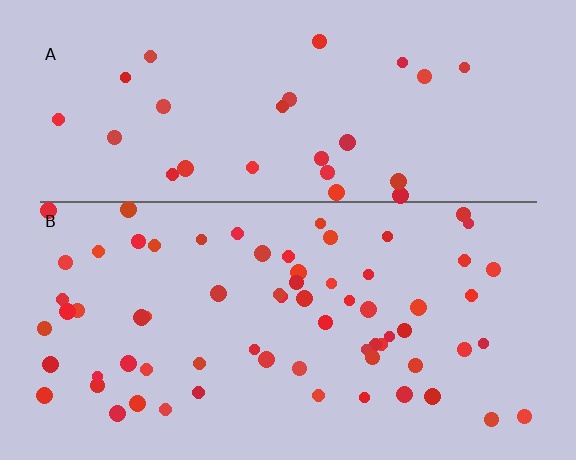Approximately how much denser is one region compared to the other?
Approximately 2.4× — region B over region A.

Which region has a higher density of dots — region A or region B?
B (the bottom).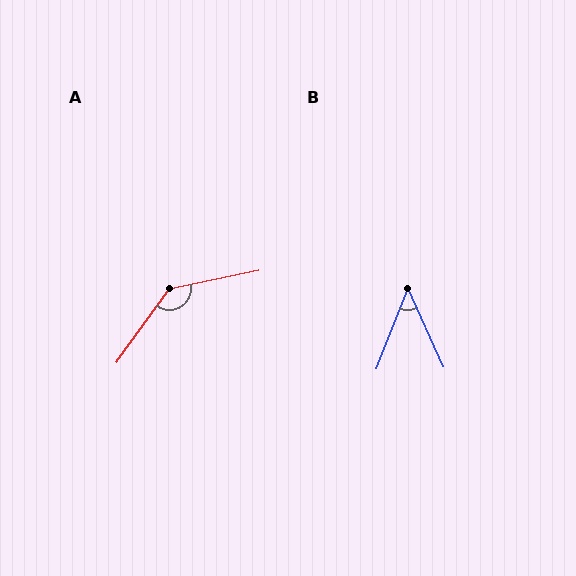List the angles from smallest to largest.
B (45°), A (138°).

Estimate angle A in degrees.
Approximately 138 degrees.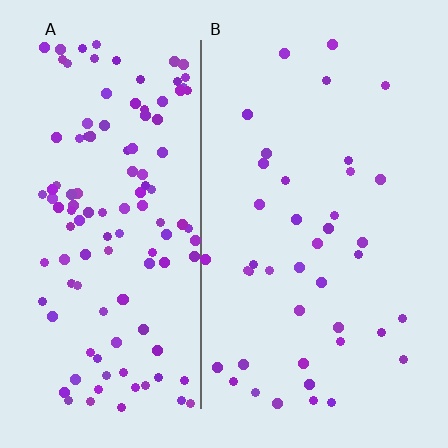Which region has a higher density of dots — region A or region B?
A (the left).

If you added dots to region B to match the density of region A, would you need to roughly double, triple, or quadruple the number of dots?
Approximately triple.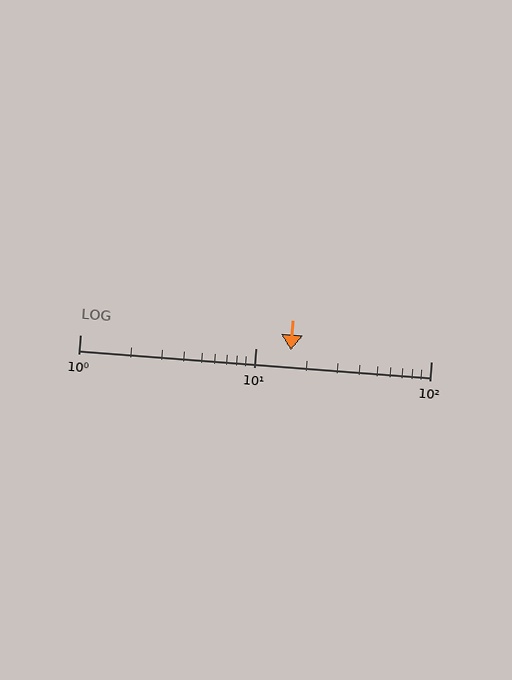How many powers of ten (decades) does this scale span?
The scale spans 2 decades, from 1 to 100.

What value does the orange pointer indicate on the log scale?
The pointer indicates approximately 16.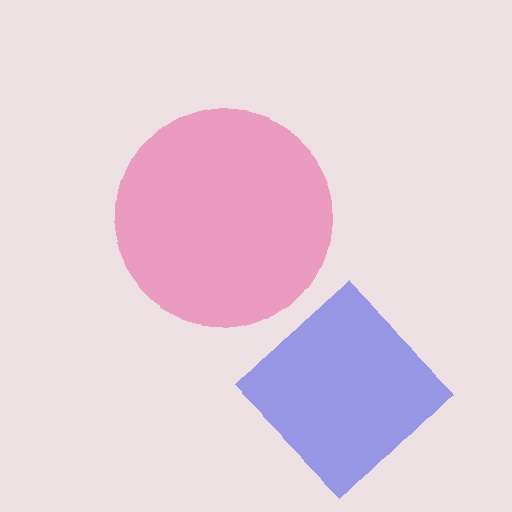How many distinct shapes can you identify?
There are 2 distinct shapes: a pink circle, a blue diamond.